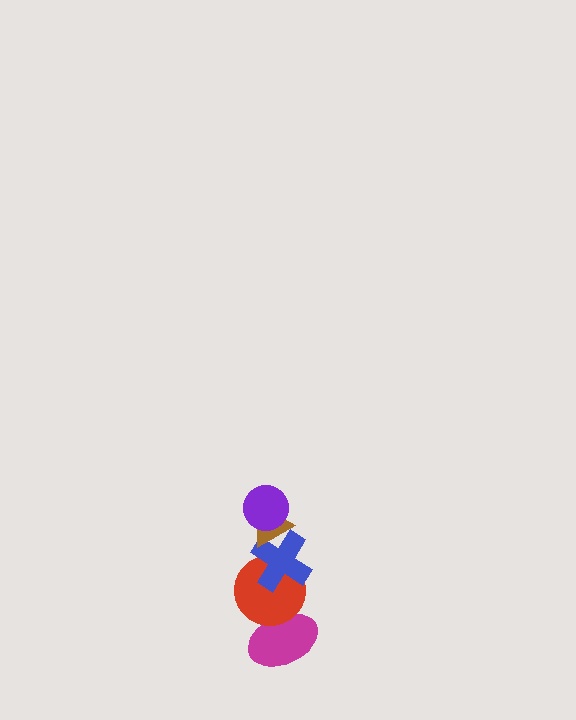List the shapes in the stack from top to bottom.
From top to bottom: the purple circle, the brown triangle, the blue cross, the red circle, the magenta ellipse.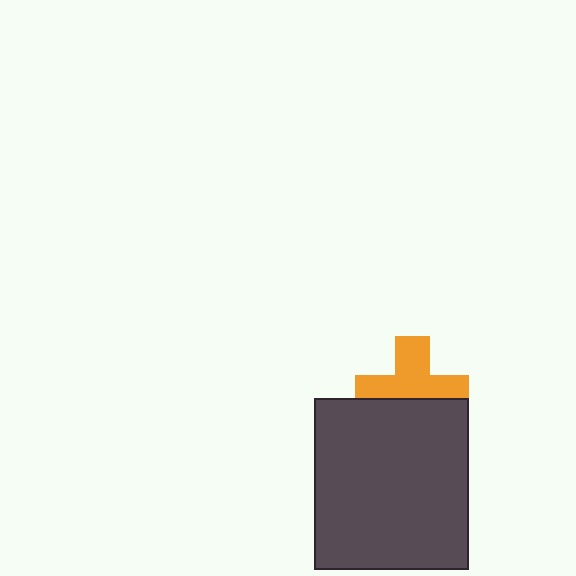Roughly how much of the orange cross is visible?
About half of it is visible (roughly 59%).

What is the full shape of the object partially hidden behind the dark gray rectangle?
The partially hidden object is an orange cross.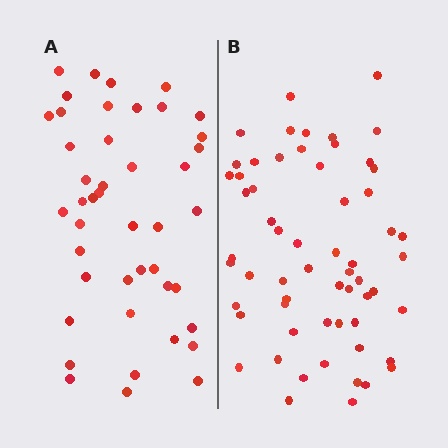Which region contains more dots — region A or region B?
Region B (the right region) has more dots.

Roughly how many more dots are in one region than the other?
Region B has approximately 15 more dots than region A.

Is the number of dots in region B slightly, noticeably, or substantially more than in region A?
Region B has noticeably more, but not dramatically so. The ratio is roughly 1.4 to 1.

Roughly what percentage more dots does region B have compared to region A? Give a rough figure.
About 35% more.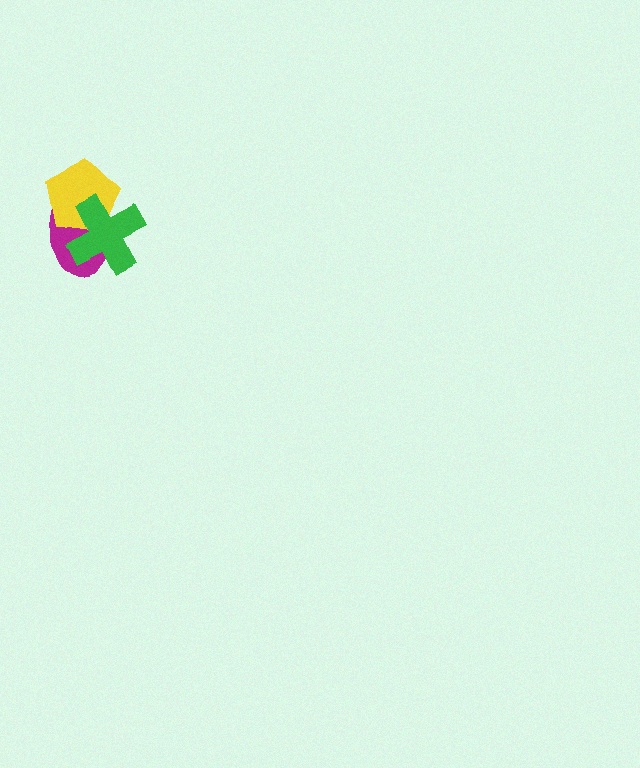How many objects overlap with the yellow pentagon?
2 objects overlap with the yellow pentagon.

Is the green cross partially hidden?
No, no other shape covers it.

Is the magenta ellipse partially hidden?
Yes, it is partially covered by another shape.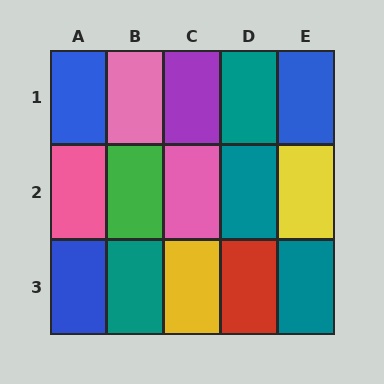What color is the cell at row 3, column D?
Red.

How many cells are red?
1 cell is red.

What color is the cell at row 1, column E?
Blue.